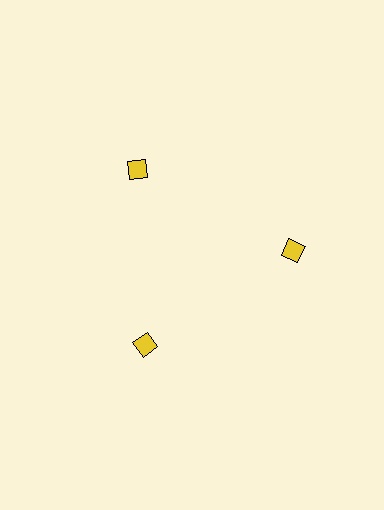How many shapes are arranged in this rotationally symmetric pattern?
There are 3 shapes, arranged in 3 groups of 1.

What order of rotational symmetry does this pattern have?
This pattern has 3-fold rotational symmetry.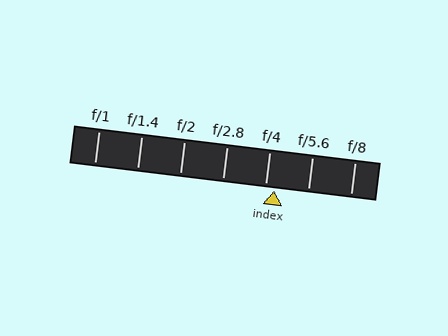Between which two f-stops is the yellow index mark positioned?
The index mark is between f/4 and f/5.6.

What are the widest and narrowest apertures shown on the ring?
The widest aperture shown is f/1 and the narrowest is f/8.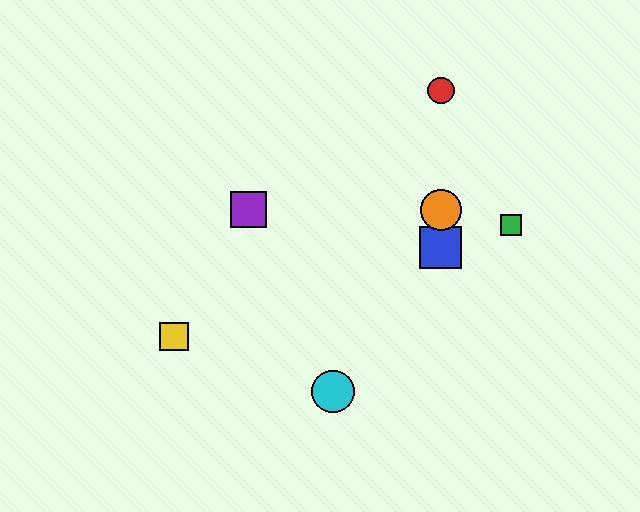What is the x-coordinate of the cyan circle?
The cyan circle is at x≈333.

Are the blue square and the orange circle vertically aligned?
Yes, both are at x≈441.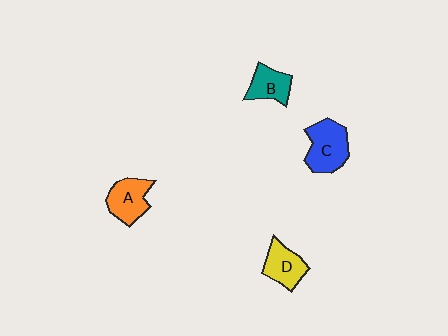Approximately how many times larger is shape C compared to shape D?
Approximately 1.3 times.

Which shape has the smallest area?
Shape B (teal).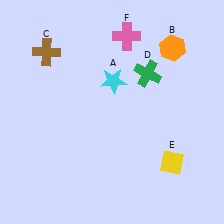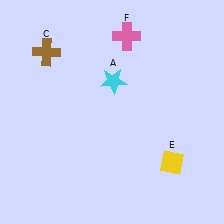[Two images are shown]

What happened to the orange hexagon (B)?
The orange hexagon (B) was removed in Image 2. It was in the top-right area of Image 1.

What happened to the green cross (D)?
The green cross (D) was removed in Image 2. It was in the top-right area of Image 1.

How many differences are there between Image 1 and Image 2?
There are 2 differences between the two images.